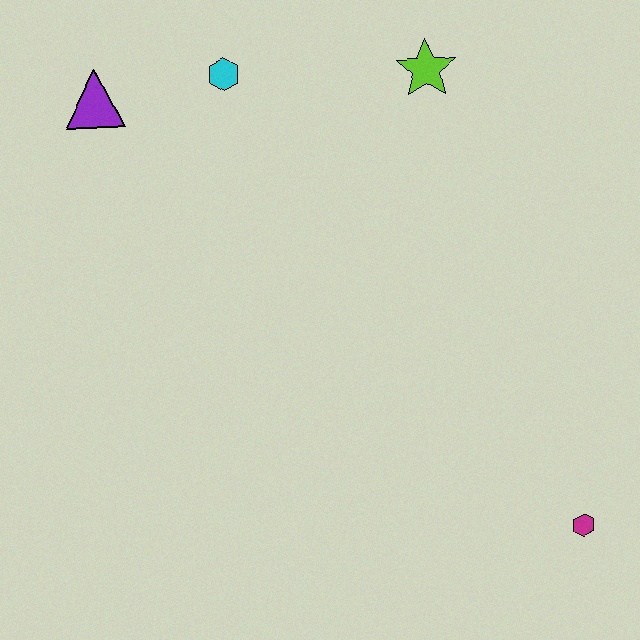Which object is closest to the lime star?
The cyan hexagon is closest to the lime star.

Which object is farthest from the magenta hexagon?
The purple triangle is farthest from the magenta hexagon.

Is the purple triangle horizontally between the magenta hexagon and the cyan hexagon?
No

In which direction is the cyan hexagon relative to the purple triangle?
The cyan hexagon is to the right of the purple triangle.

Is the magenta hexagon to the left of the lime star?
No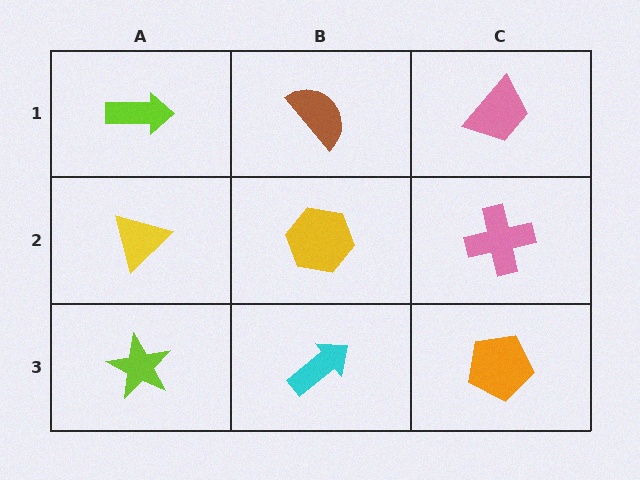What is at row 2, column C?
A pink cross.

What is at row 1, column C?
A pink trapezoid.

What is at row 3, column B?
A cyan arrow.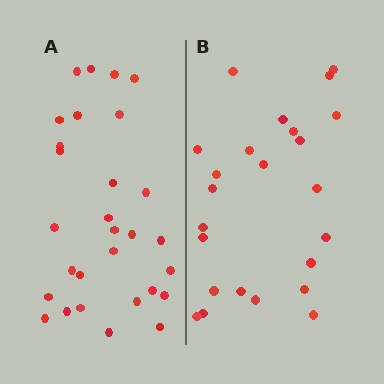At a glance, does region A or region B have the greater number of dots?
Region A (the left region) has more dots.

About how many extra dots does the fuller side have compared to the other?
Region A has about 5 more dots than region B.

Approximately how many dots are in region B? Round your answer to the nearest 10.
About 20 dots. (The exact count is 24, which rounds to 20.)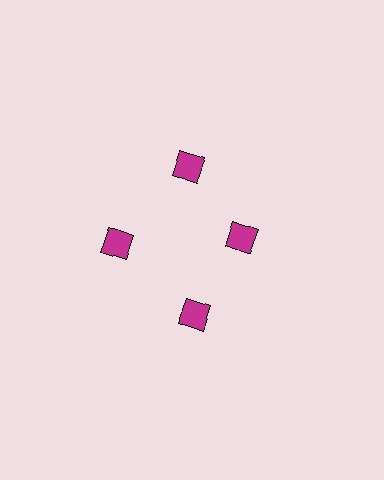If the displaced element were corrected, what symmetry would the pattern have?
It would have 4-fold rotational symmetry — the pattern would map onto itself every 90 degrees.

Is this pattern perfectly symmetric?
No. The 4 magenta diamonds are arranged in a ring, but one element near the 3 o'clock position is pulled inward toward the center, breaking the 4-fold rotational symmetry.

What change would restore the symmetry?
The symmetry would be restored by moving it outward, back onto the ring so that all 4 diamonds sit at equal angles and equal distance from the center.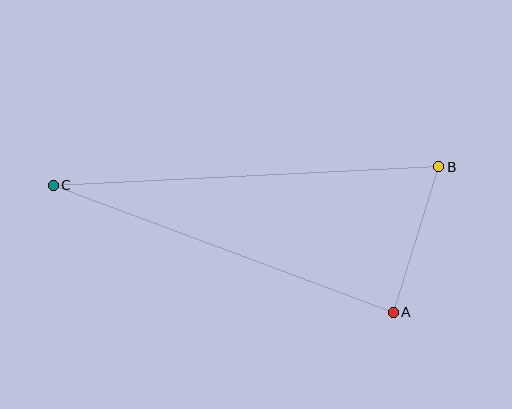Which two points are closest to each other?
Points A and B are closest to each other.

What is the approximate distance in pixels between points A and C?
The distance between A and C is approximately 363 pixels.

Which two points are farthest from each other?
Points B and C are farthest from each other.